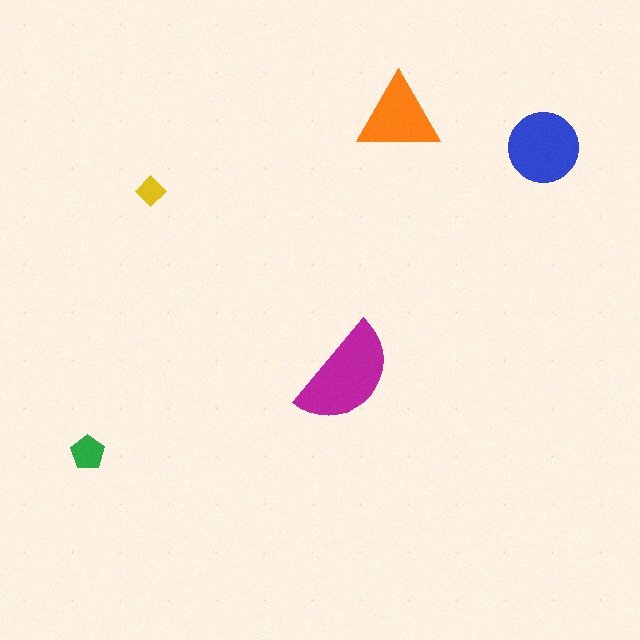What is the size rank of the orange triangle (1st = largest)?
3rd.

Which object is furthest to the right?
The blue circle is rightmost.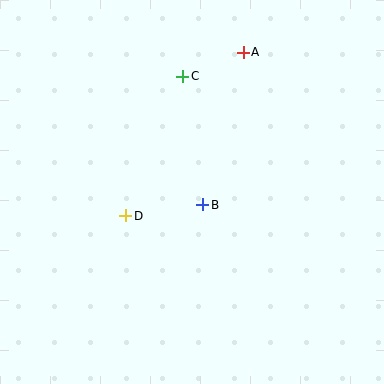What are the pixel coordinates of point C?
Point C is at (183, 76).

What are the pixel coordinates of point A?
Point A is at (243, 52).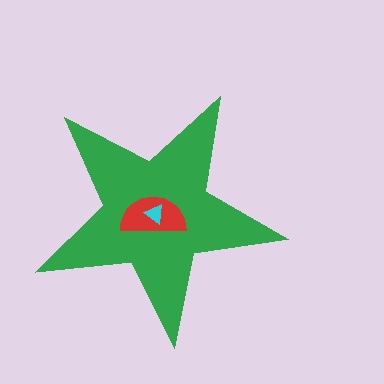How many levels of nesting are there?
3.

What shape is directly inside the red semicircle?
The cyan triangle.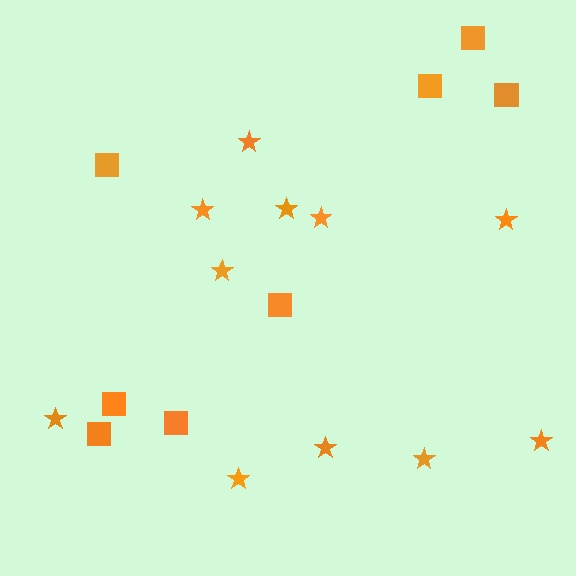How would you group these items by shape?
There are 2 groups: one group of squares (8) and one group of stars (11).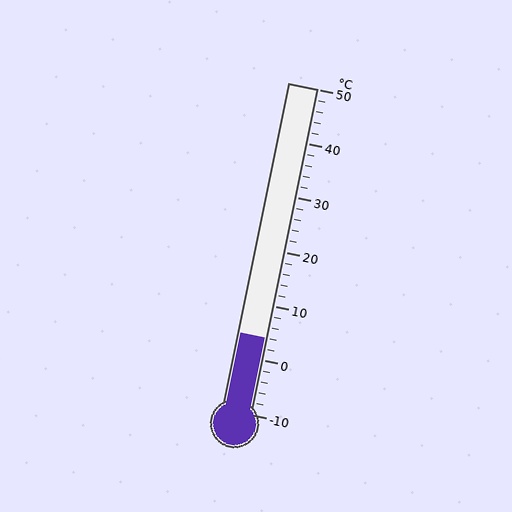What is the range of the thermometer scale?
The thermometer scale ranges from -10°C to 50°C.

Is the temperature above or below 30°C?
The temperature is below 30°C.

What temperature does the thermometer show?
The thermometer shows approximately 4°C.